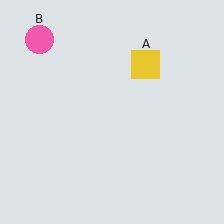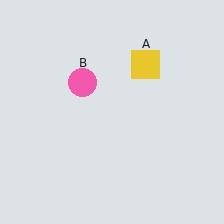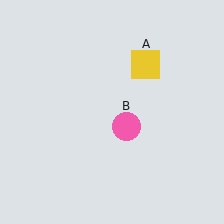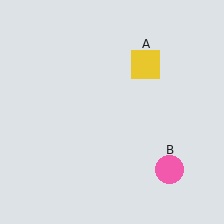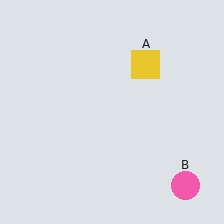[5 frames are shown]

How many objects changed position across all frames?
1 object changed position: pink circle (object B).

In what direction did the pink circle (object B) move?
The pink circle (object B) moved down and to the right.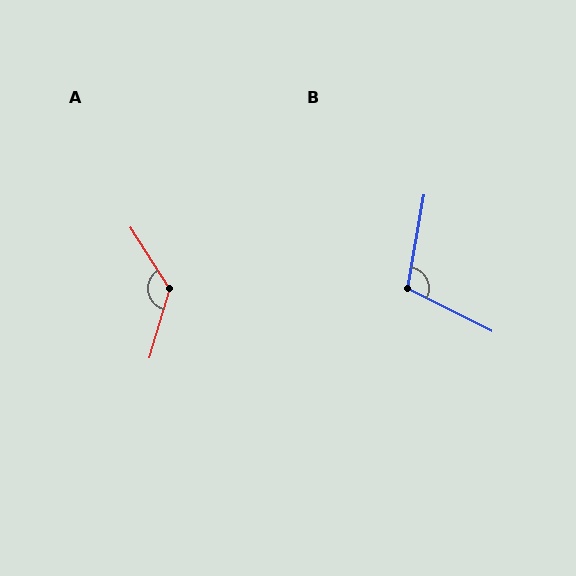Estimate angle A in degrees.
Approximately 131 degrees.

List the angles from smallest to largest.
B (106°), A (131°).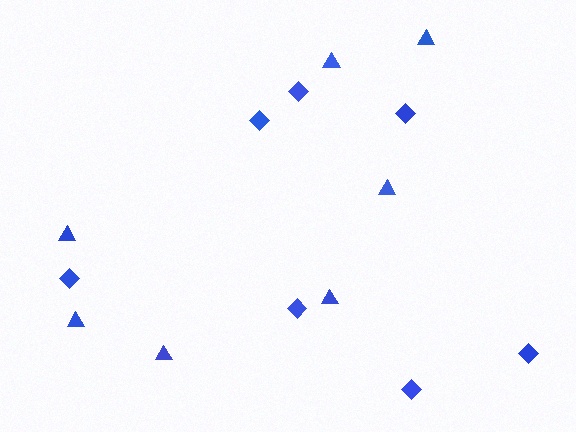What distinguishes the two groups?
There are 2 groups: one group of triangles (7) and one group of diamonds (7).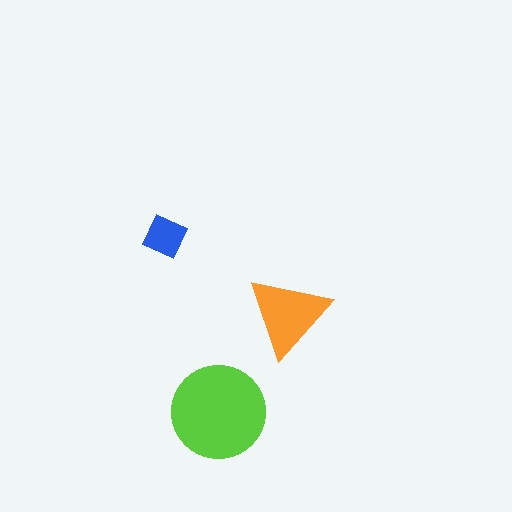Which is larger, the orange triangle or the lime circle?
The lime circle.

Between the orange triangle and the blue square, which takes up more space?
The orange triangle.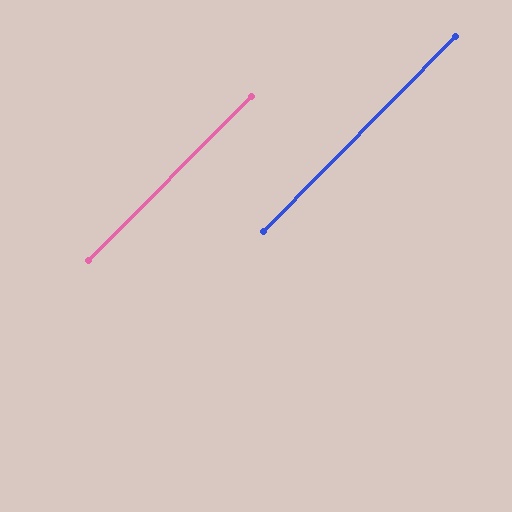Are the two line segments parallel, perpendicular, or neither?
Parallel — their directions differ by only 0.3°.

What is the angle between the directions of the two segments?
Approximately 0 degrees.